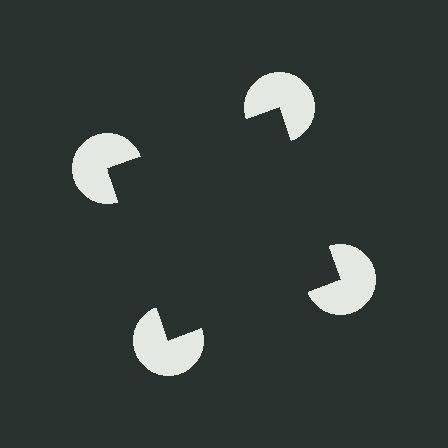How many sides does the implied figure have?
4 sides.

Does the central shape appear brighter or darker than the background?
It typically appears slightly darker than the background, even though no actual brightness change is drawn.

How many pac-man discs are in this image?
There are 4 — one at each vertex of the illusory square.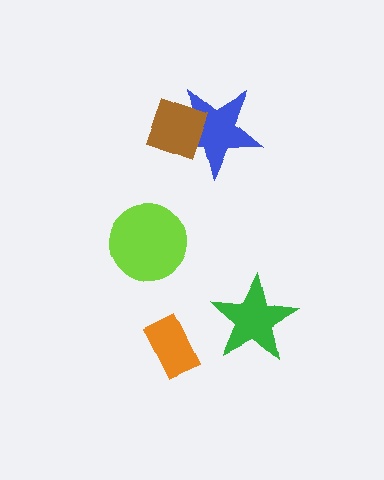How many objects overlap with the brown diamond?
1 object overlaps with the brown diamond.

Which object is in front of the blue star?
The brown diamond is in front of the blue star.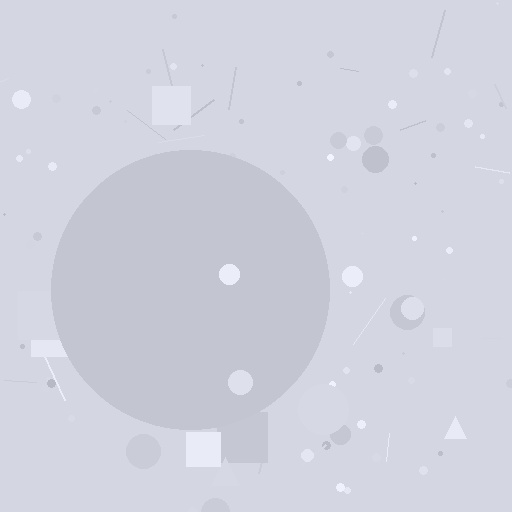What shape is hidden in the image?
A circle is hidden in the image.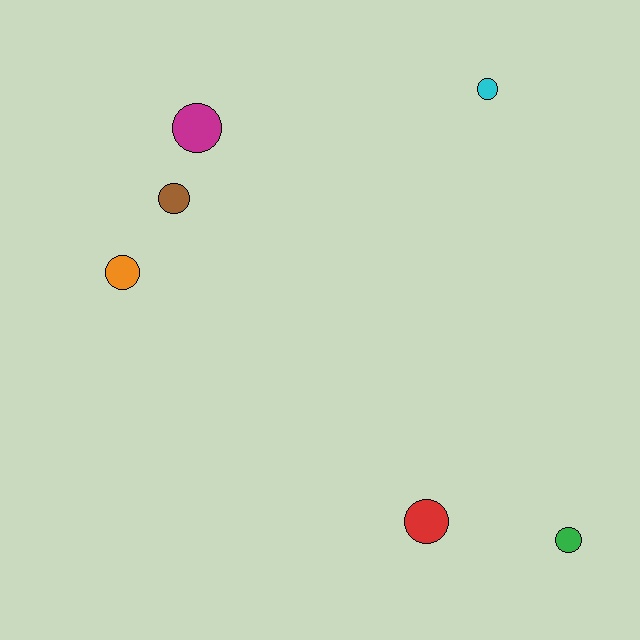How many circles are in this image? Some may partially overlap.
There are 6 circles.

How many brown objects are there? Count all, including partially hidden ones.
There is 1 brown object.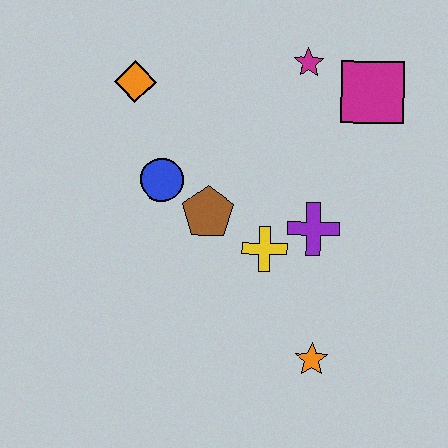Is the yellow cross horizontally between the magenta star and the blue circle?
Yes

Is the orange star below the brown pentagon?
Yes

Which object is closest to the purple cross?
The yellow cross is closest to the purple cross.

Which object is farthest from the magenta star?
The orange star is farthest from the magenta star.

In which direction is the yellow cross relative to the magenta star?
The yellow cross is below the magenta star.